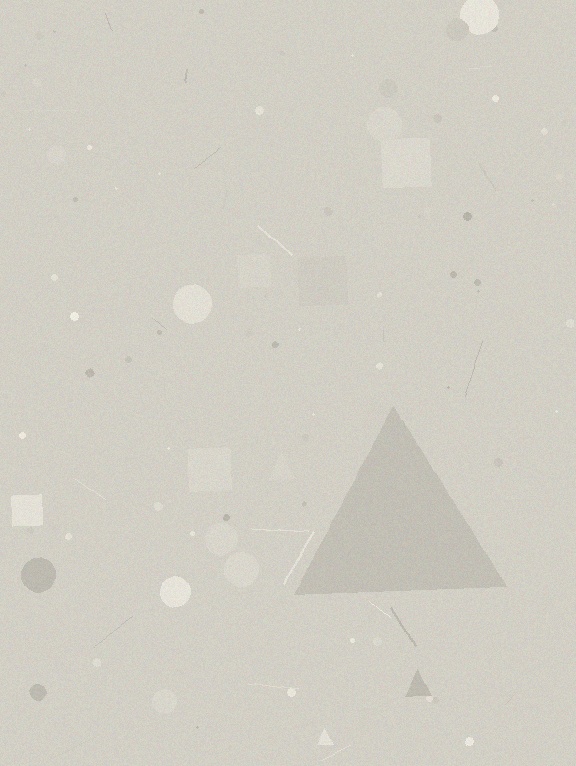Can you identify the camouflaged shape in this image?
The camouflaged shape is a triangle.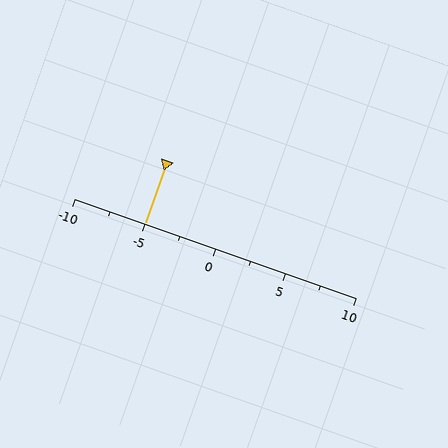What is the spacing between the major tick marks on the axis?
The major ticks are spaced 5 apart.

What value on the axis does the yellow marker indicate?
The marker indicates approximately -5.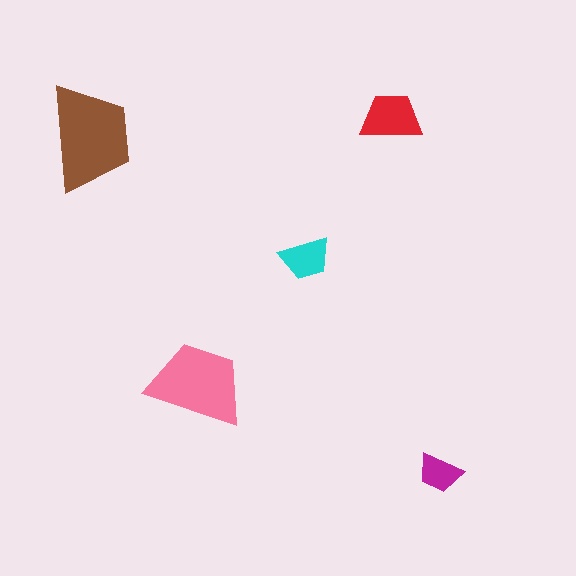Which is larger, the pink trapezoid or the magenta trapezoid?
The pink one.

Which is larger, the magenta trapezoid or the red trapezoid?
The red one.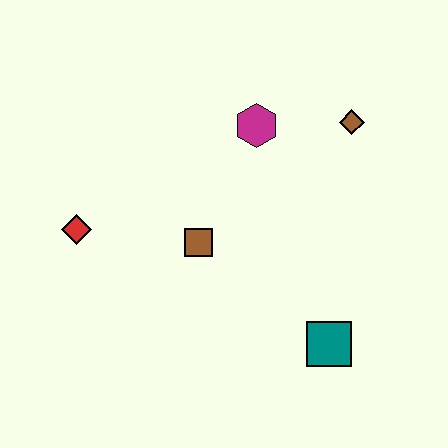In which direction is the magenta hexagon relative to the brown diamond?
The magenta hexagon is to the left of the brown diamond.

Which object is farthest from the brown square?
The brown diamond is farthest from the brown square.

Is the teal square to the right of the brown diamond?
No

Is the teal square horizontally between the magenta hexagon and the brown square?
No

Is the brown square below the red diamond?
Yes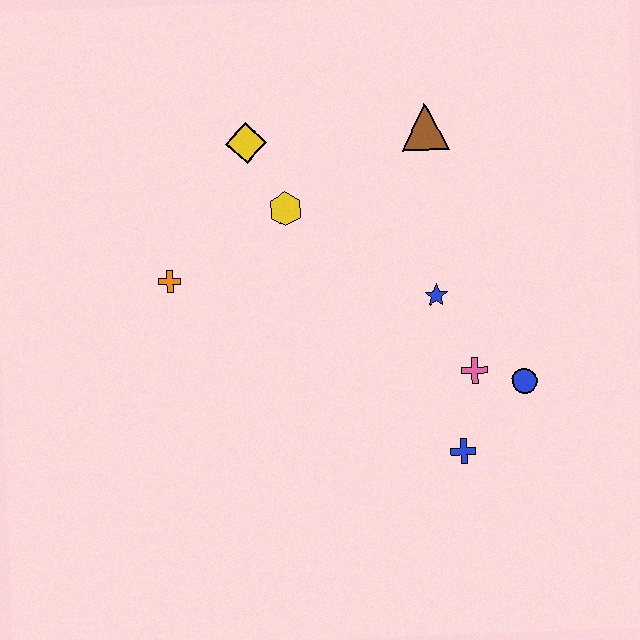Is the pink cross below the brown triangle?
Yes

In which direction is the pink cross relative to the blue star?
The pink cross is below the blue star.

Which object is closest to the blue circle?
The pink cross is closest to the blue circle.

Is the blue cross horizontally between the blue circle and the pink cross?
No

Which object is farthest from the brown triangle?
The blue cross is farthest from the brown triangle.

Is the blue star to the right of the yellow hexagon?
Yes